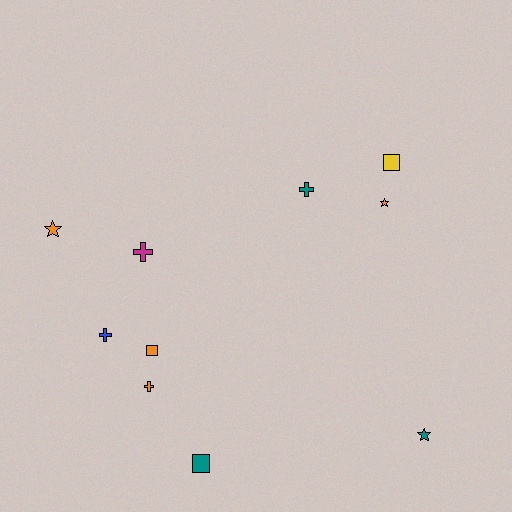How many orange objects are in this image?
There are 4 orange objects.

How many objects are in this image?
There are 10 objects.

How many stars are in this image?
There are 3 stars.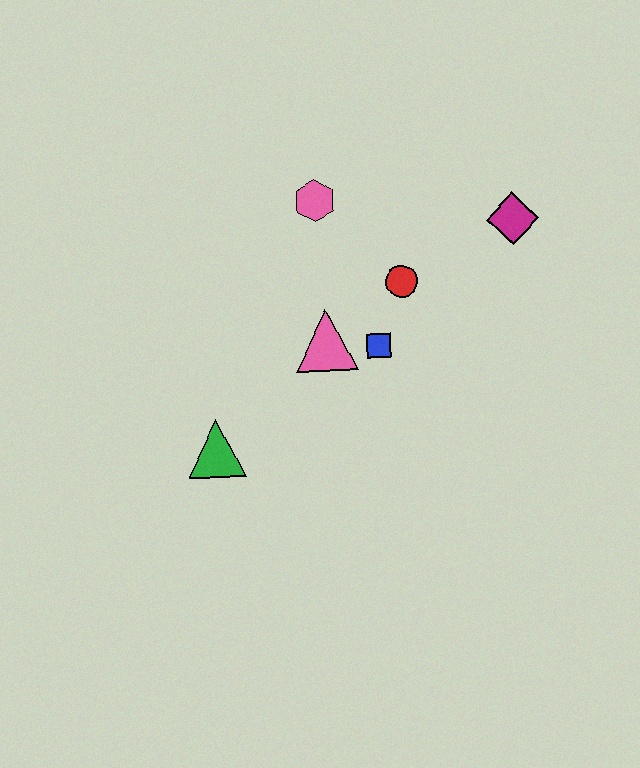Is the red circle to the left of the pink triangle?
No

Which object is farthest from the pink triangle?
The magenta diamond is farthest from the pink triangle.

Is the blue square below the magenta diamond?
Yes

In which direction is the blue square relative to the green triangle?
The blue square is to the right of the green triangle.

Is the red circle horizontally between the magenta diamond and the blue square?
Yes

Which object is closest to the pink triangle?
The blue square is closest to the pink triangle.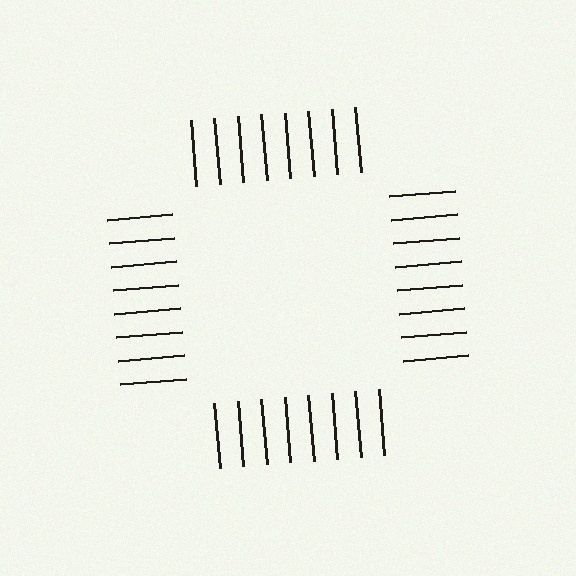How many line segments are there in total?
32 — 8 along each of the 4 edges.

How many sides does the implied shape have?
4 sides — the line-ends trace a square.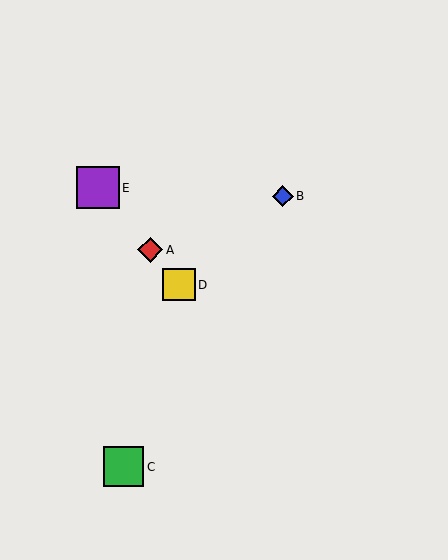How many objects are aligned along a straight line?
3 objects (A, D, E) are aligned along a straight line.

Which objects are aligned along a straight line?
Objects A, D, E are aligned along a straight line.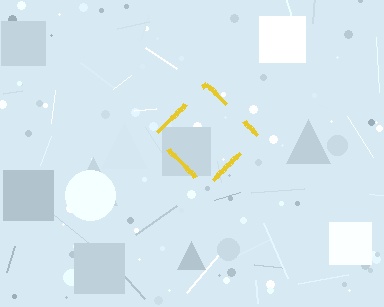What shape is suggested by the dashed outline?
The dashed outline suggests a diamond.